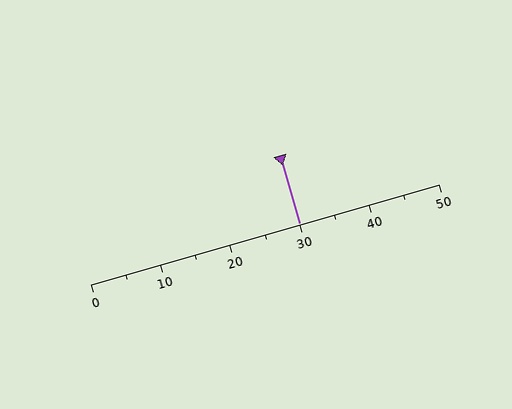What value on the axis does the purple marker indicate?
The marker indicates approximately 30.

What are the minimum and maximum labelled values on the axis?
The axis runs from 0 to 50.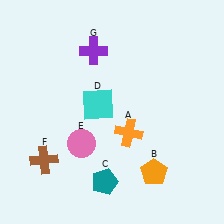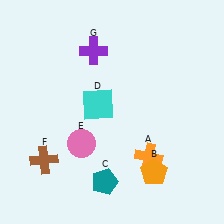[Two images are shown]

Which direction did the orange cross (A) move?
The orange cross (A) moved down.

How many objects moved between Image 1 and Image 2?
1 object moved between the two images.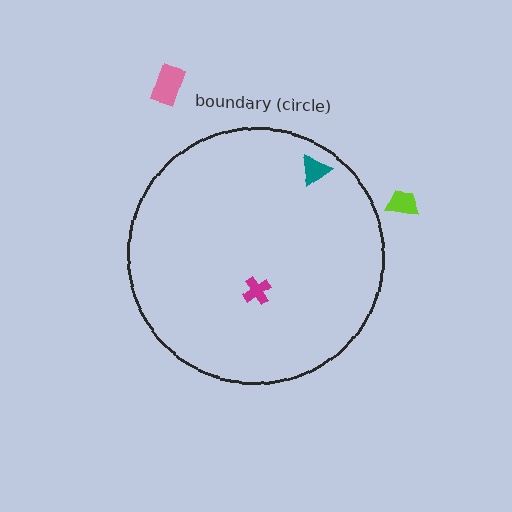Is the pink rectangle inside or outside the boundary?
Outside.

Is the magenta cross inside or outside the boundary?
Inside.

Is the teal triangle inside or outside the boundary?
Inside.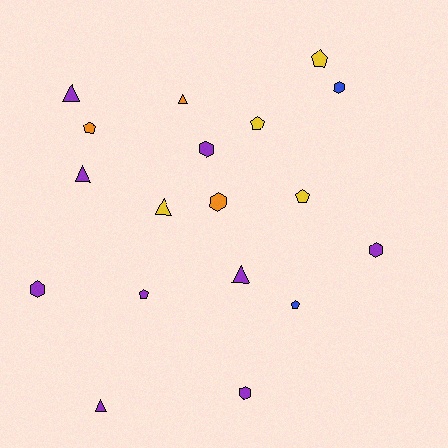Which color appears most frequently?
Purple, with 9 objects.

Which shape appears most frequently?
Triangle, with 6 objects.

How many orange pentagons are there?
There is 1 orange pentagon.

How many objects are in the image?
There are 18 objects.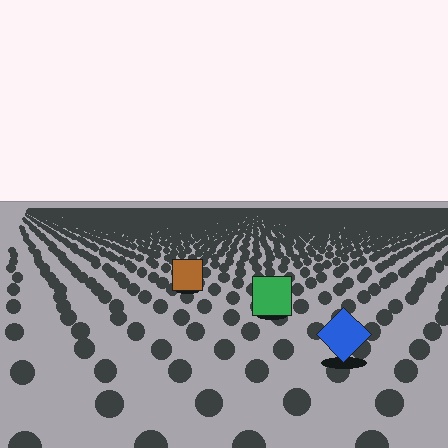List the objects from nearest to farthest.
From nearest to farthest: the blue diamond, the green square, the brown square.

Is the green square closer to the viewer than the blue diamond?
No. The blue diamond is closer — you can tell from the texture gradient: the ground texture is coarser near it.